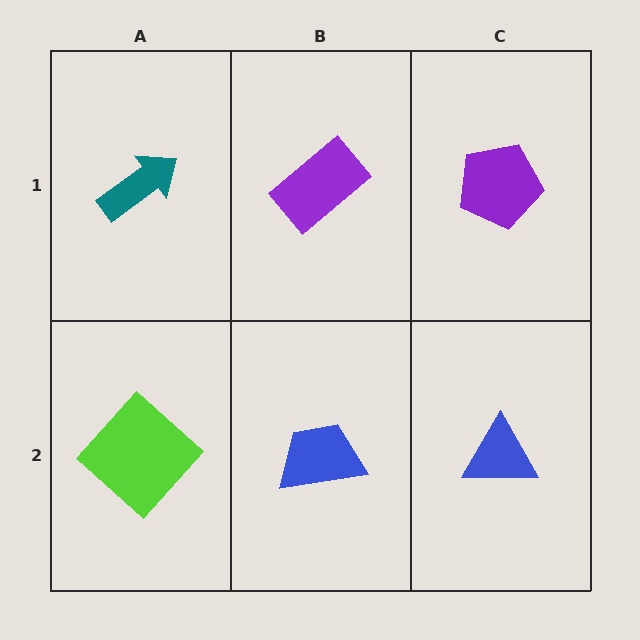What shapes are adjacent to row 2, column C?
A purple pentagon (row 1, column C), a blue trapezoid (row 2, column B).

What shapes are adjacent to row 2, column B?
A purple rectangle (row 1, column B), a lime diamond (row 2, column A), a blue triangle (row 2, column C).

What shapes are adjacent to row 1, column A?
A lime diamond (row 2, column A), a purple rectangle (row 1, column B).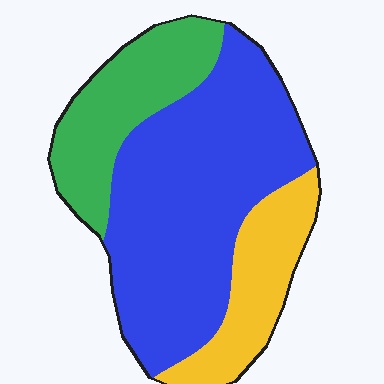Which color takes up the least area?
Yellow, at roughly 20%.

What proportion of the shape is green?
Green covers about 25% of the shape.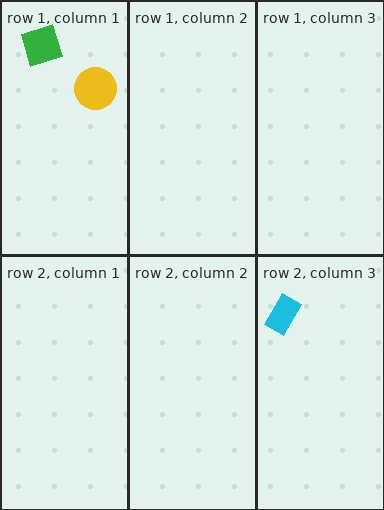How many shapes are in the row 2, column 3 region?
1.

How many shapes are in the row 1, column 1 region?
2.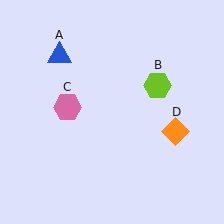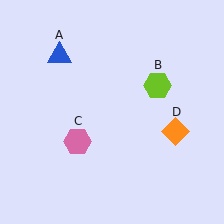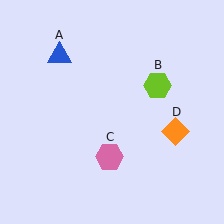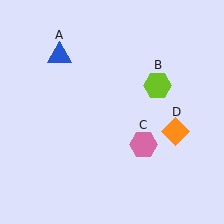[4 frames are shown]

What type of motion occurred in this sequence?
The pink hexagon (object C) rotated counterclockwise around the center of the scene.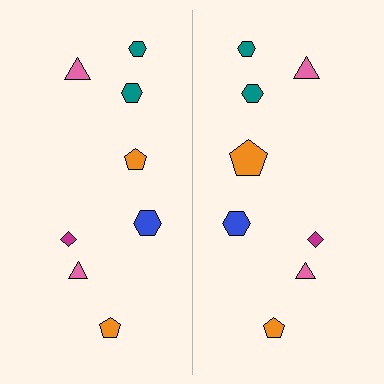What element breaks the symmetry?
The orange pentagon on the right side has a different size than its mirror counterpart.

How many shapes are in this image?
There are 16 shapes in this image.